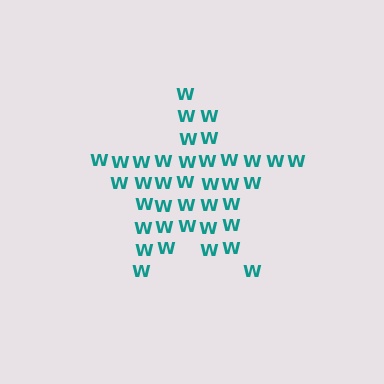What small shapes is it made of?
It is made of small letter W's.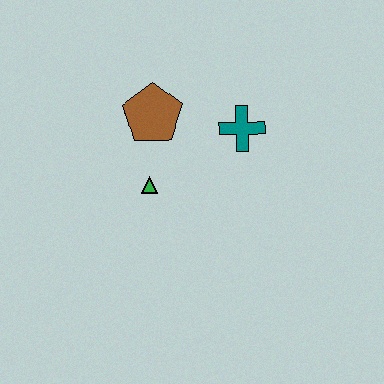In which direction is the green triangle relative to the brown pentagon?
The green triangle is below the brown pentagon.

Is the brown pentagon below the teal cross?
No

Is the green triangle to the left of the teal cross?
Yes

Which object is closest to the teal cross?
The brown pentagon is closest to the teal cross.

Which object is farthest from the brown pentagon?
The teal cross is farthest from the brown pentagon.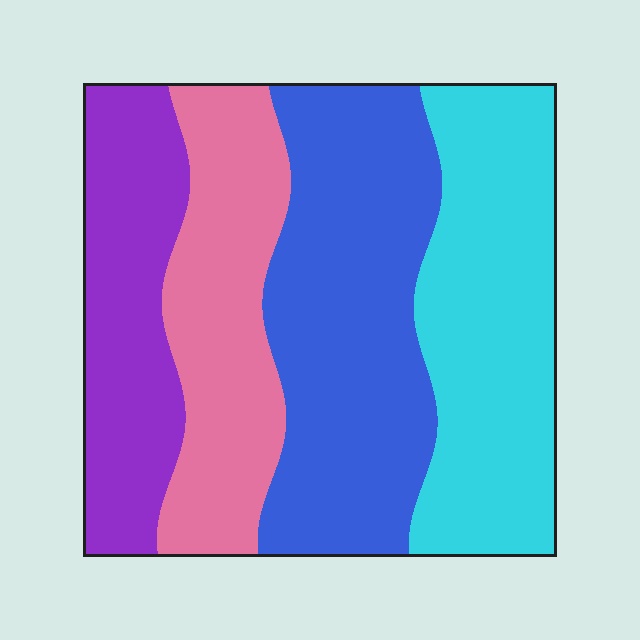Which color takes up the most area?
Blue, at roughly 30%.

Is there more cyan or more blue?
Blue.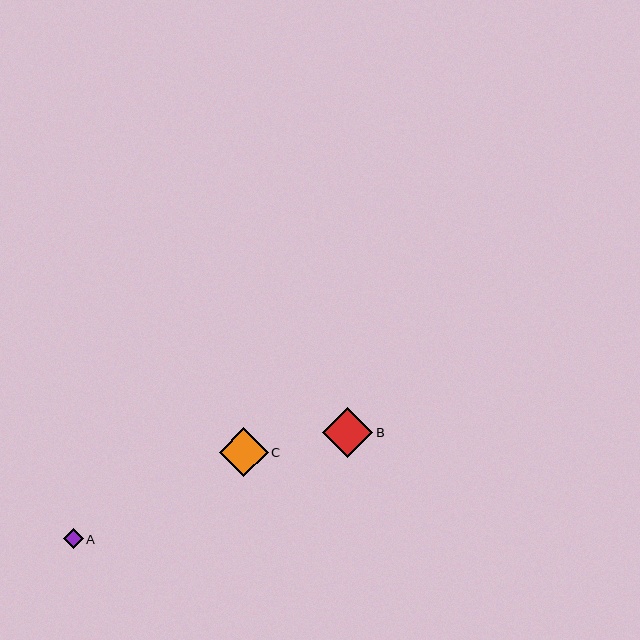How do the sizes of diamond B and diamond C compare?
Diamond B and diamond C are approximately the same size.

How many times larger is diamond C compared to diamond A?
Diamond C is approximately 2.5 times the size of diamond A.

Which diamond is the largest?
Diamond B is the largest with a size of approximately 50 pixels.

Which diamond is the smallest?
Diamond A is the smallest with a size of approximately 19 pixels.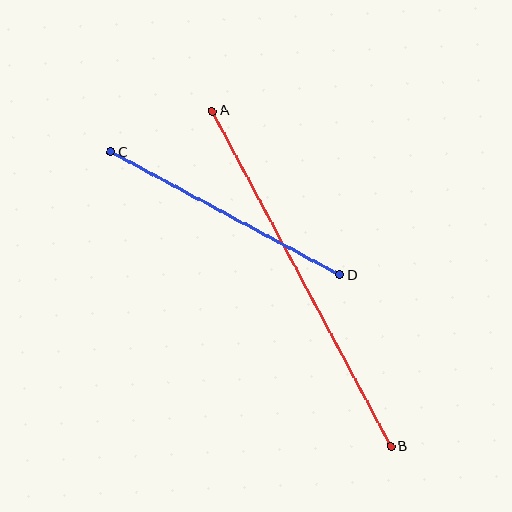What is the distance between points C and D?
The distance is approximately 260 pixels.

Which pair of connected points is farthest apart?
Points A and B are farthest apart.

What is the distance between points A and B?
The distance is approximately 380 pixels.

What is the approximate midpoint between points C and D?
The midpoint is at approximately (225, 213) pixels.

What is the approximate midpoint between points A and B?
The midpoint is at approximately (301, 279) pixels.